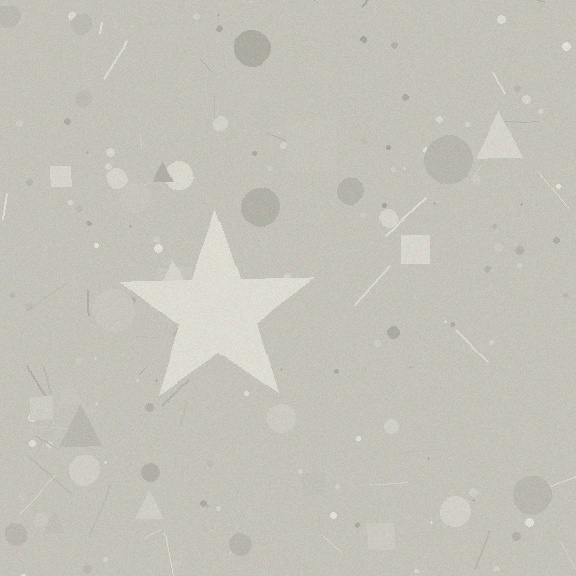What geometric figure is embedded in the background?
A star is embedded in the background.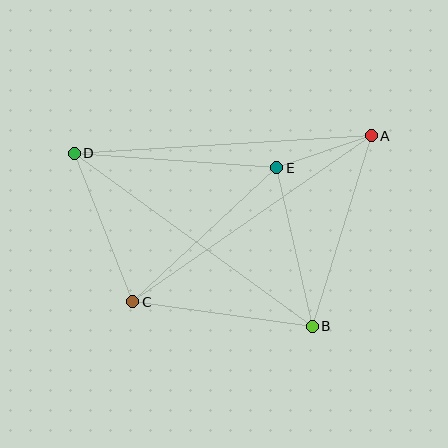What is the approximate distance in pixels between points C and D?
The distance between C and D is approximately 160 pixels.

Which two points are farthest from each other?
Points A and D are farthest from each other.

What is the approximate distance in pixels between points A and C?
The distance between A and C is approximately 291 pixels.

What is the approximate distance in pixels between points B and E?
The distance between B and E is approximately 162 pixels.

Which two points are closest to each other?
Points A and E are closest to each other.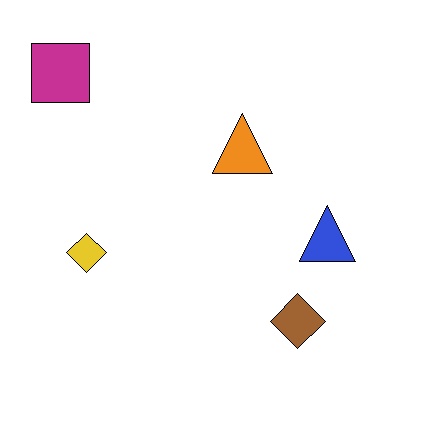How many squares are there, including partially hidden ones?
There is 1 square.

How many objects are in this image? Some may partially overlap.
There are 5 objects.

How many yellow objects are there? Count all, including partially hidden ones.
There is 1 yellow object.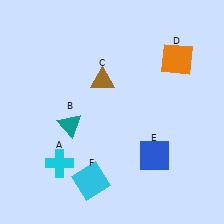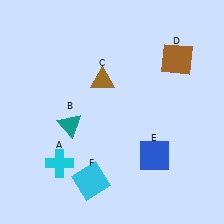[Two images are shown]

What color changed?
The square (D) changed from orange in Image 1 to brown in Image 2.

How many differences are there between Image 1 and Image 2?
There is 1 difference between the two images.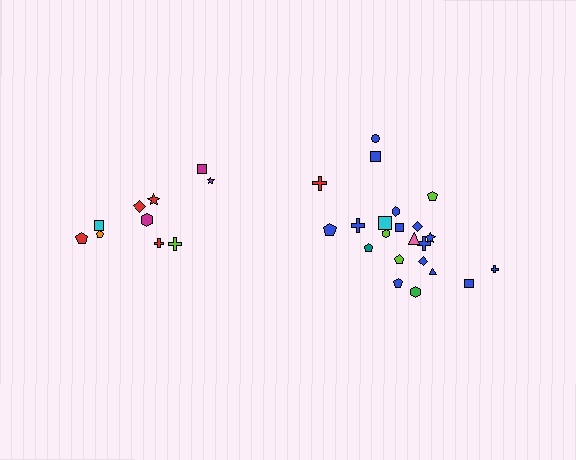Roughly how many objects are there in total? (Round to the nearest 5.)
Roughly 30 objects in total.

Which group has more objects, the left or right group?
The right group.